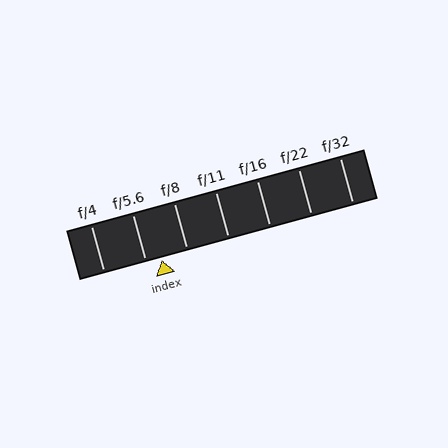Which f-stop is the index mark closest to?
The index mark is closest to f/5.6.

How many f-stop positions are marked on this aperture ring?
There are 7 f-stop positions marked.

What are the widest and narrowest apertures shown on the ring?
The widest aperture shown is f/4 and the narrowest is f/32.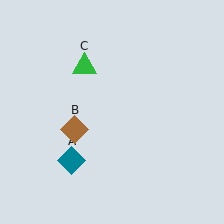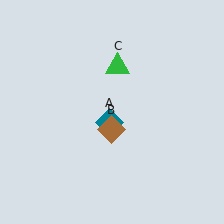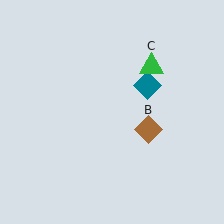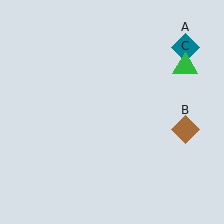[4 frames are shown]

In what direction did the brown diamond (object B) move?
The brown diamond (object B) moved right.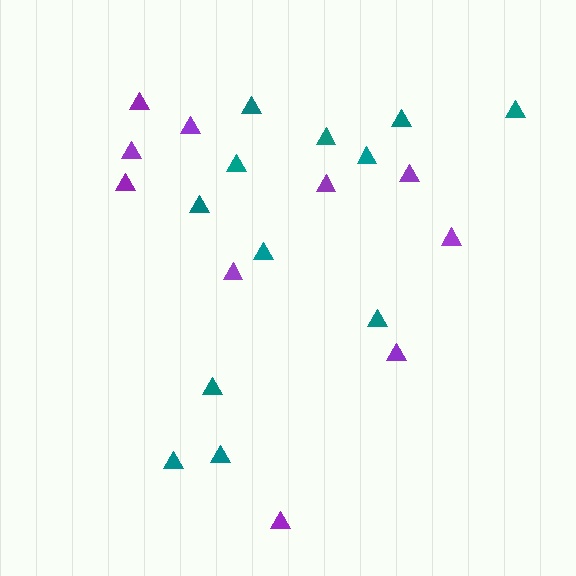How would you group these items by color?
There are 2 groups: one group of teal triangles (12) and one group of purple triangles (10).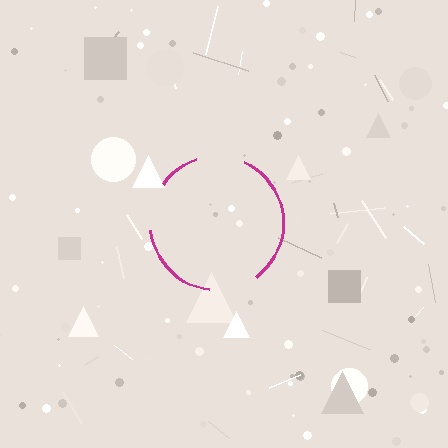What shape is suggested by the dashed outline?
The dashed outline suggests a circle.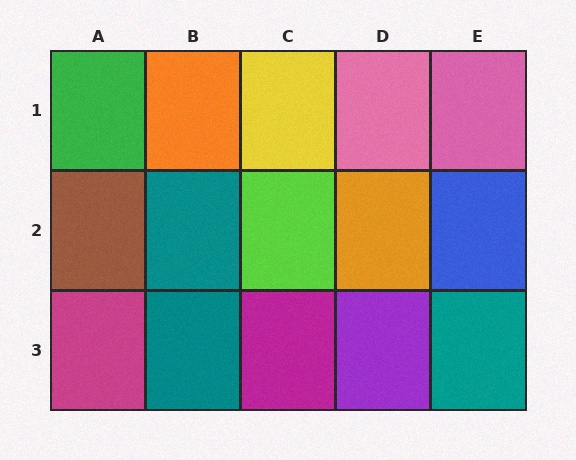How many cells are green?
1 cell is green.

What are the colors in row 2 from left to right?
Brown, teal, lime, orange, blue.